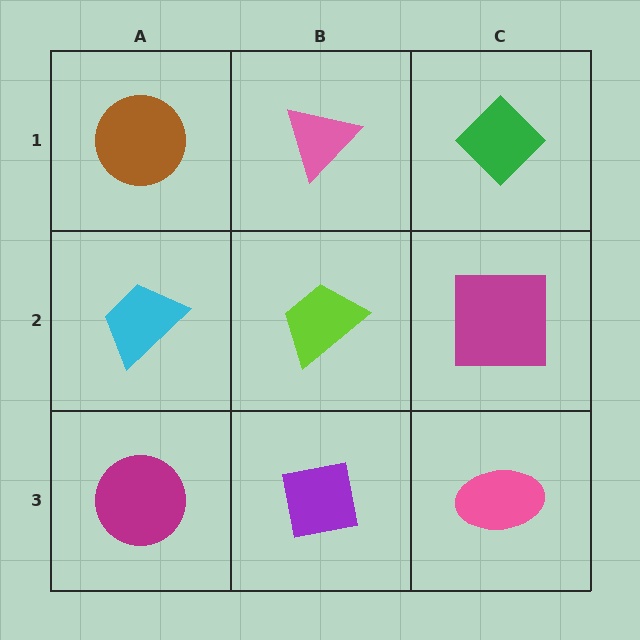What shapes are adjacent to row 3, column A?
A cyan trapezoid (row 2, column A), a purple square (row 3, column B).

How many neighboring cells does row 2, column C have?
3.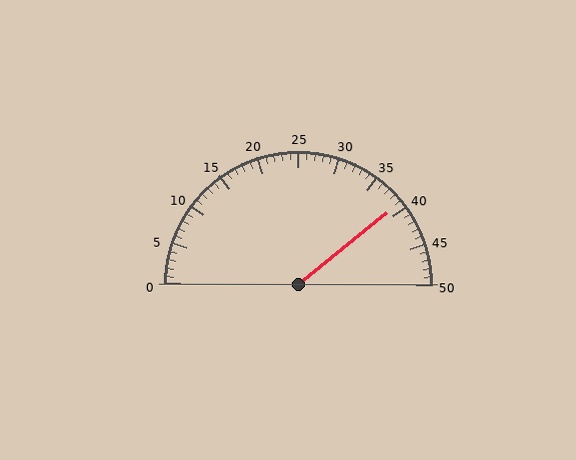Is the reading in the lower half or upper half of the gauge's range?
The reading is in the upper half of the range (0 to 50).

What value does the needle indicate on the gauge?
The needle indicates approximately 39.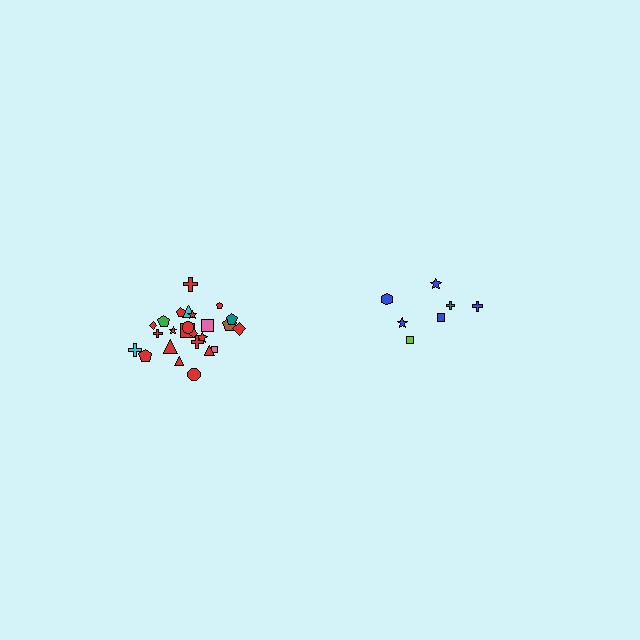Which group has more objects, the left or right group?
The left group.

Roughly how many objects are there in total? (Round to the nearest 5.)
Roughly 30 objects in total.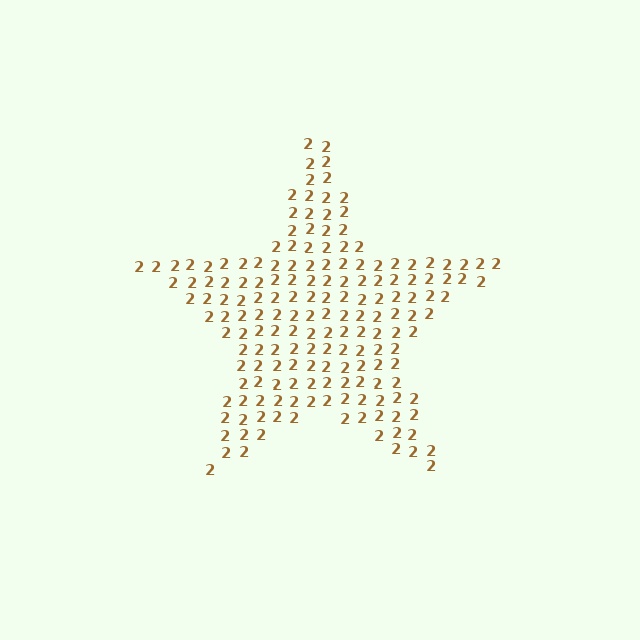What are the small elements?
The small elements are digit 2's.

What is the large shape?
The large shape is a star.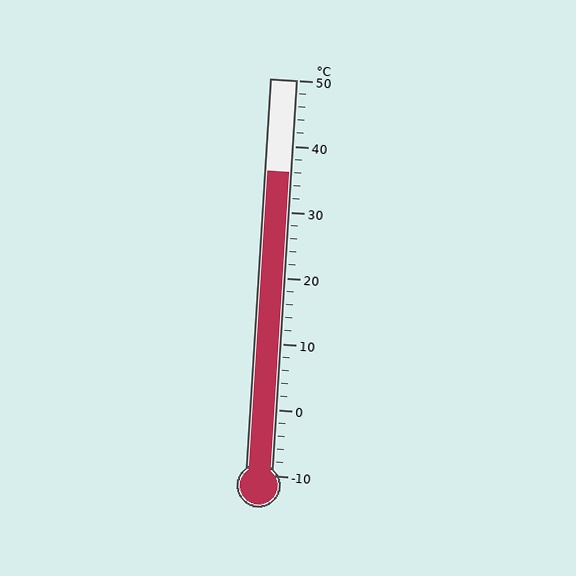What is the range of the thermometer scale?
The thermometer scale ranges from -10°C to 50°C.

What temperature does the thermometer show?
The thermometer shows approximately 36°C.